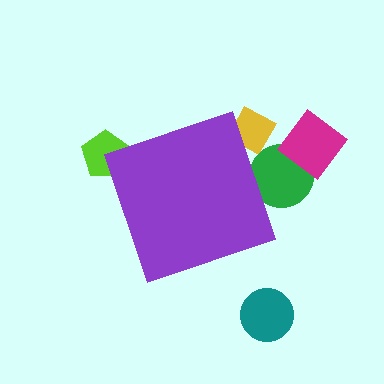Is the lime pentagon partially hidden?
Yes, the lime pentagon is partially hidden behind the purple diamond.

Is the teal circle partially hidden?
No, the teal circle is fully visible.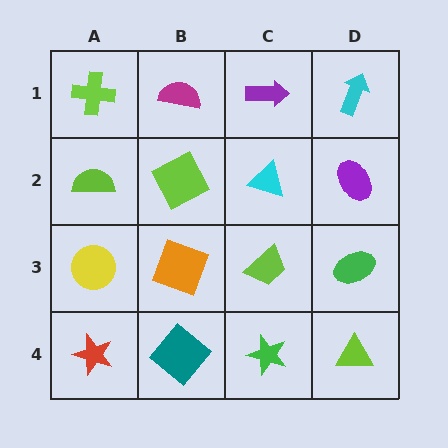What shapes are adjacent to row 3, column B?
A lime square (row 2, column B), a teal diamond (row 4, column B), a yellow circle (row 3, column A), a lime trapezoid (row 3, column C).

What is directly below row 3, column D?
A lime triangle.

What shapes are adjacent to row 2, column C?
A purple arrow (row 1, column C), a lime trapezoid (row 3, column C), a lime square (row 2, column B), a purple ellipse (row 2, column D).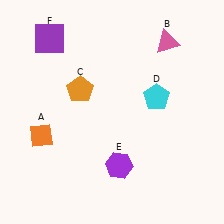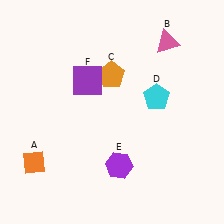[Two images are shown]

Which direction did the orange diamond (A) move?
The orange diamond (A) moved down.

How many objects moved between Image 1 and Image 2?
3 objects moved between the two images.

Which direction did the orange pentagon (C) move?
The orange pentagon (C) moved right.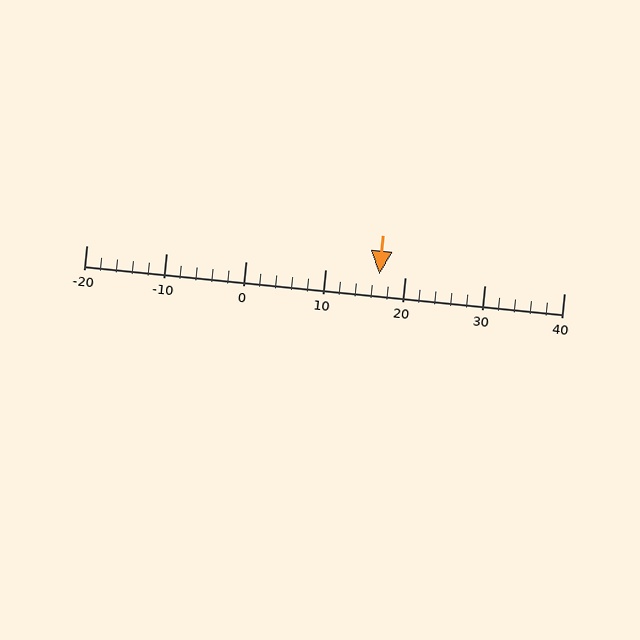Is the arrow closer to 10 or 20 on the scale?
The arrow is closer to 20.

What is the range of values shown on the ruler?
The ruler shows values from -20 to 40.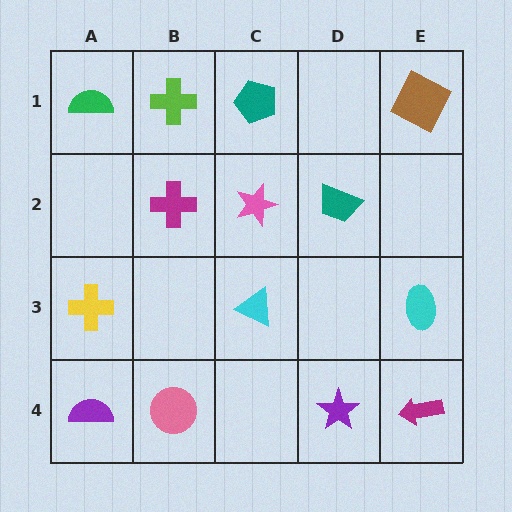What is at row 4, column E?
A magenta arrow.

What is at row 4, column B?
A pink circle.